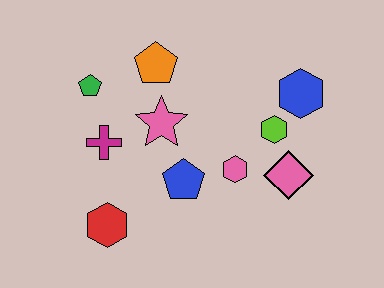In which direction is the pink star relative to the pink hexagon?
The pink star is to the left of the pink hexagon.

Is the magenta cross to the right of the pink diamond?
No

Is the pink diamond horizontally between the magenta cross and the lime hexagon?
No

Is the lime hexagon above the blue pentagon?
Yes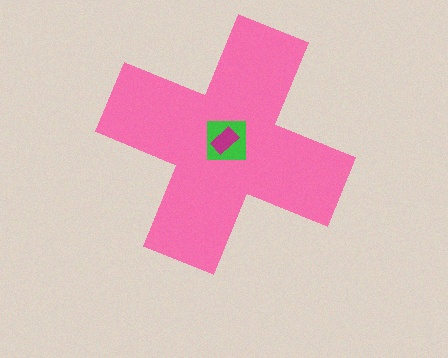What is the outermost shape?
The pink cross.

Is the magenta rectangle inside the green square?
Yes.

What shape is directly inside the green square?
The magenta rectangle.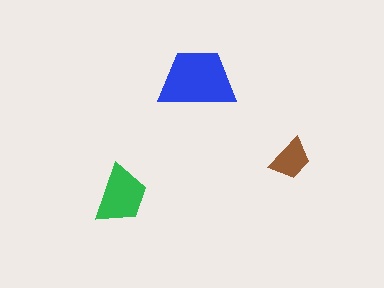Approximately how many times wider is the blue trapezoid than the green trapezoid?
About 1.5 times wider.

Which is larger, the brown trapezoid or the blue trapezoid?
The blue one.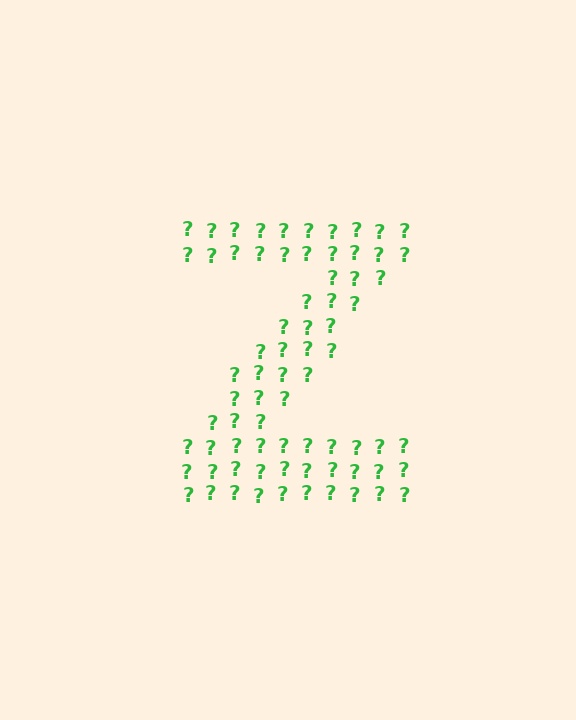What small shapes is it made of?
It is made of small question marks.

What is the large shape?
The large shape is the letter Z.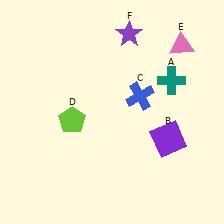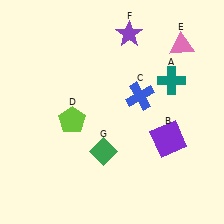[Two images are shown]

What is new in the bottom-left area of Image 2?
A green diamond (G) was added in the bottom-left area of Image 2.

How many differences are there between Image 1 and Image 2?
There is 1 difference between the two images.